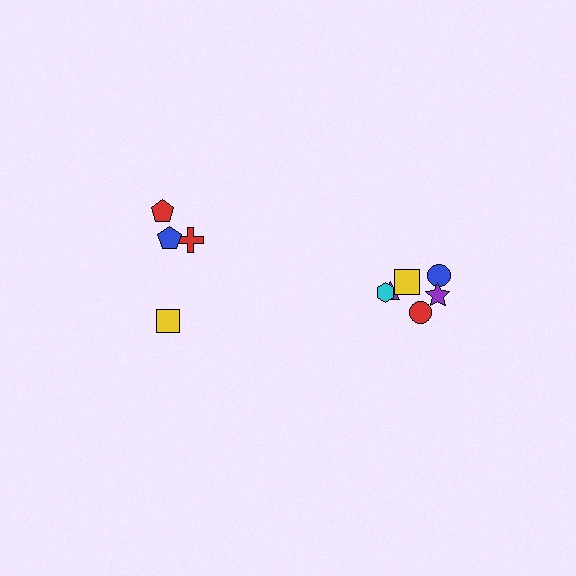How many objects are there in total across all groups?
There are 11 objects.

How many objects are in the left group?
There are 4 objects.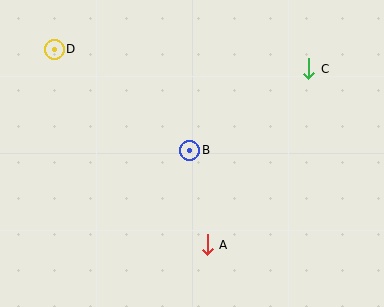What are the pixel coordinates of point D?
Point D is at (54, 49).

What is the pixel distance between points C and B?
The distance between C and B is 144 pixels.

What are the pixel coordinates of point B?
Point B is at (190, 150).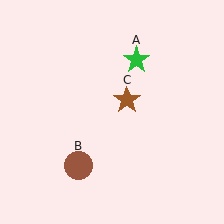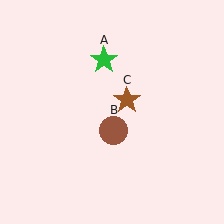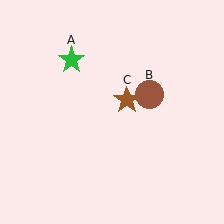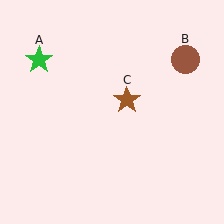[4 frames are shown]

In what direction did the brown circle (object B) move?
The brown circle (object B) moved up and to the right.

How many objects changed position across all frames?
2 objects changed position: green star (object A), brown circle (object B).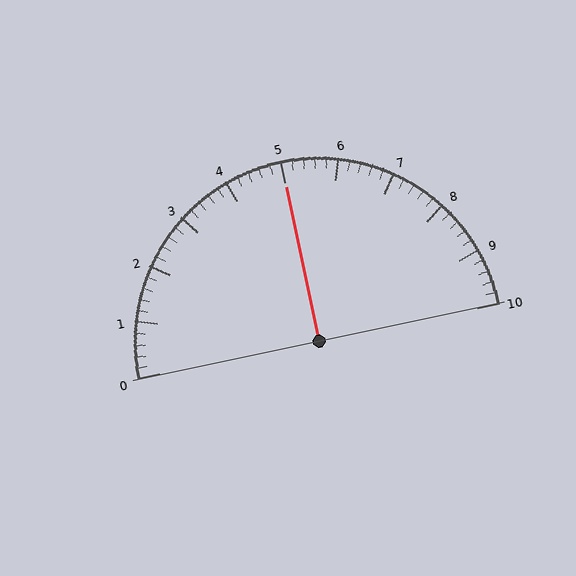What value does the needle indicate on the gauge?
The needle indicates approximately 5.0.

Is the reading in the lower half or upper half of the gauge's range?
The reading is in the upper half of the range (0 to 10).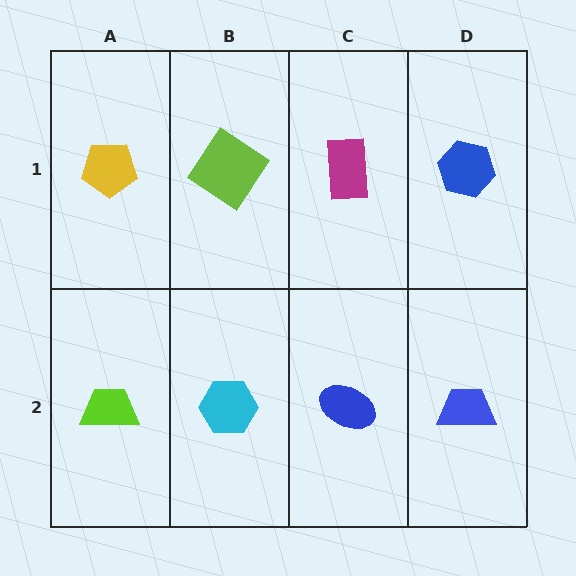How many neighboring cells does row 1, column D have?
2.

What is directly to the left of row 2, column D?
A blue ellipse.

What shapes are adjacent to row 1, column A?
A lime trapezoid (row 2, column A), a lime diamond (row 1, column B).